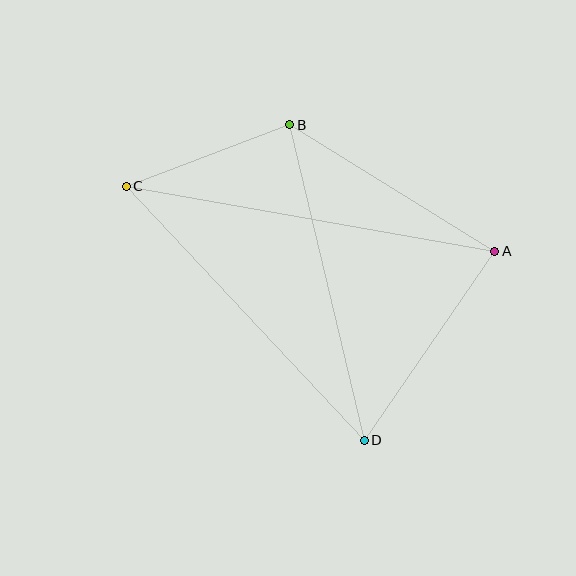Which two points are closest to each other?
Points B and C are closest to each other.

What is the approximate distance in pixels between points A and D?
The distance between A and D is approximately 230 pixels.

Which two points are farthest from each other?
Points A and C are farthest from each other.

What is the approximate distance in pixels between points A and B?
The distance between A and B is approximately 241 pixels.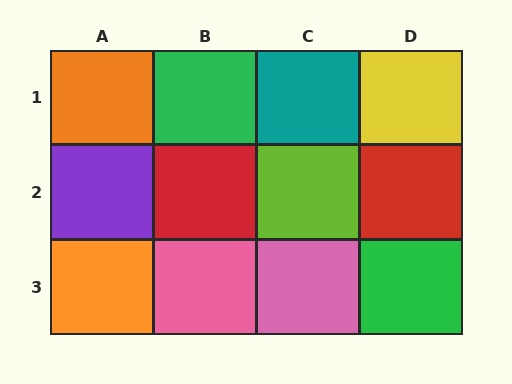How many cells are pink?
2 cells are pink.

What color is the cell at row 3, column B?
Pink.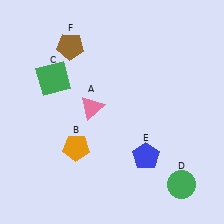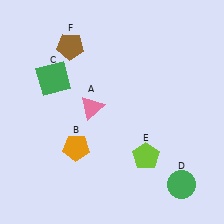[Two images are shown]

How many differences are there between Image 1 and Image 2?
There is 1 difference between the two images.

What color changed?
The pentagon (E) changed from blue in Image 1 to lime in Image 2.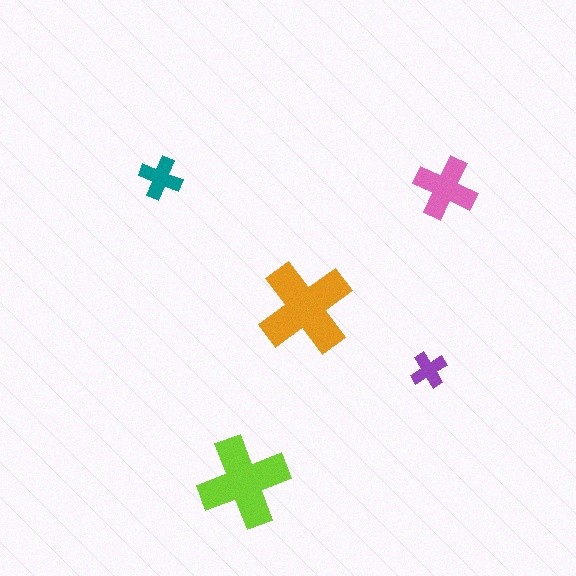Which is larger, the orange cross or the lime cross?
The orange one.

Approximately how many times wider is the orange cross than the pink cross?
About 1.5 times wider.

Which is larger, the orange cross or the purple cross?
The orange one.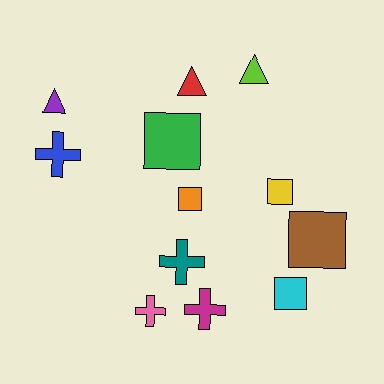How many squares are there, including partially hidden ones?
There are 5 squares.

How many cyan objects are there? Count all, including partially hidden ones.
There is 1 cyan object.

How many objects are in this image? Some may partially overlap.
There are 12 objects.